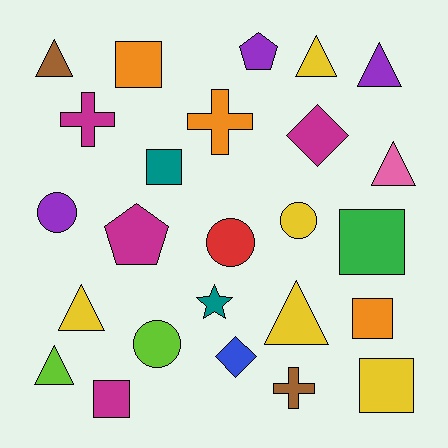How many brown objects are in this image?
There are 2 brown objects.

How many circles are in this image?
There are 4 circles.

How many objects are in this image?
There are 25 objects.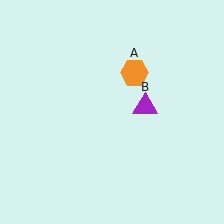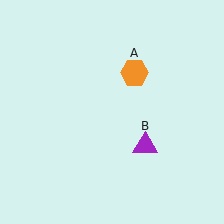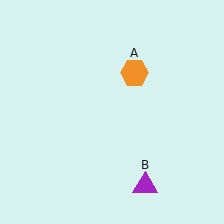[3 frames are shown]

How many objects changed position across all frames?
1 object changed position: purple triangle (object B).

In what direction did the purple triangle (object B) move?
The purple triangle (object B) moved down.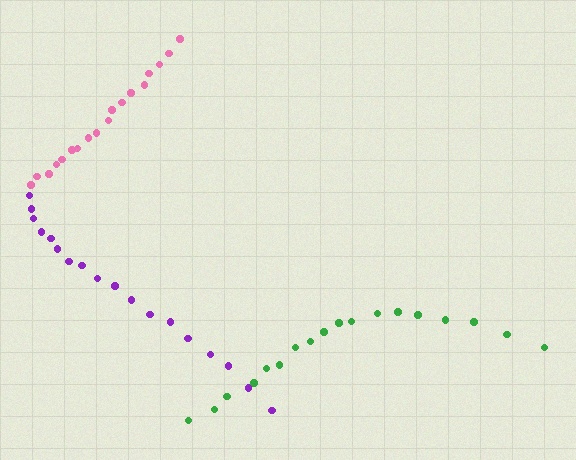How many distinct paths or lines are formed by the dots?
There are 3 distinct paths.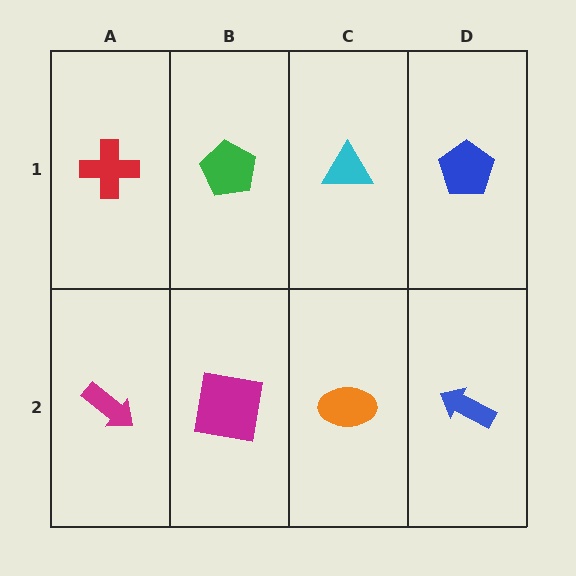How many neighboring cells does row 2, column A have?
2.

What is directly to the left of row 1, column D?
A cyan triangle.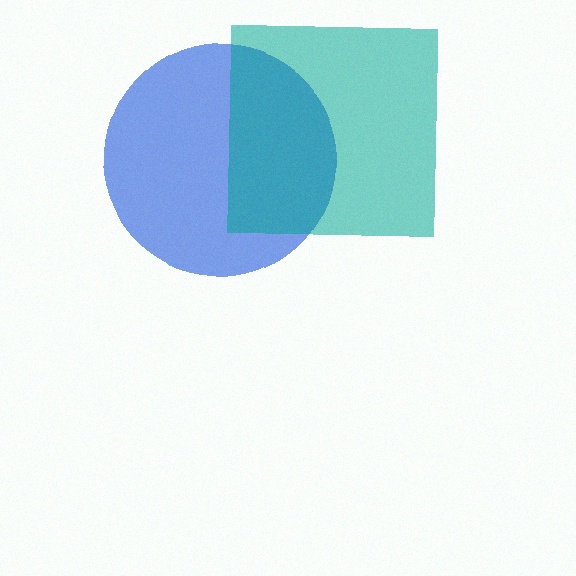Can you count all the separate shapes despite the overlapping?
Yes, there are 2 separate shapes.